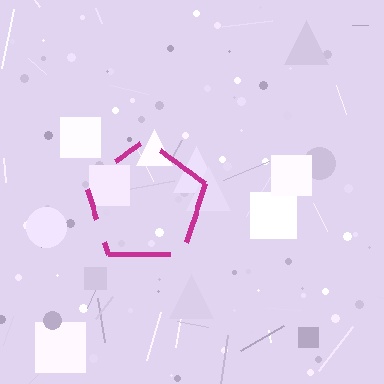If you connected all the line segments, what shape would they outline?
They would outline a pentagon.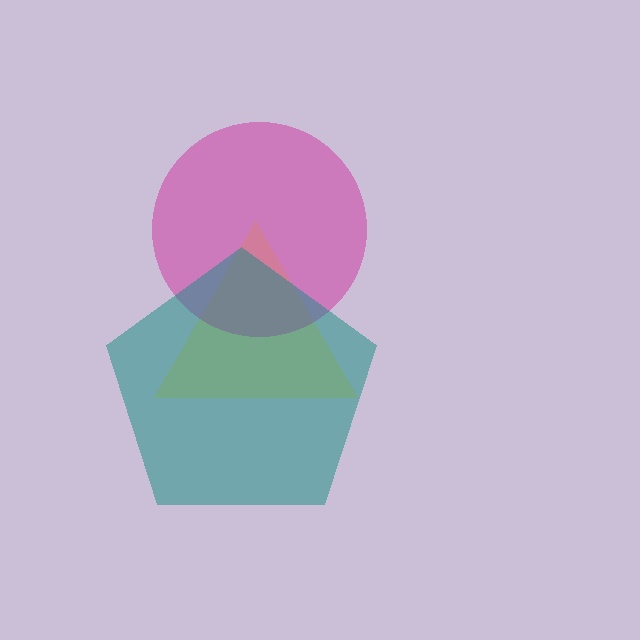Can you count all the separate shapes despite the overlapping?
Yes, there are 3 separate shapes.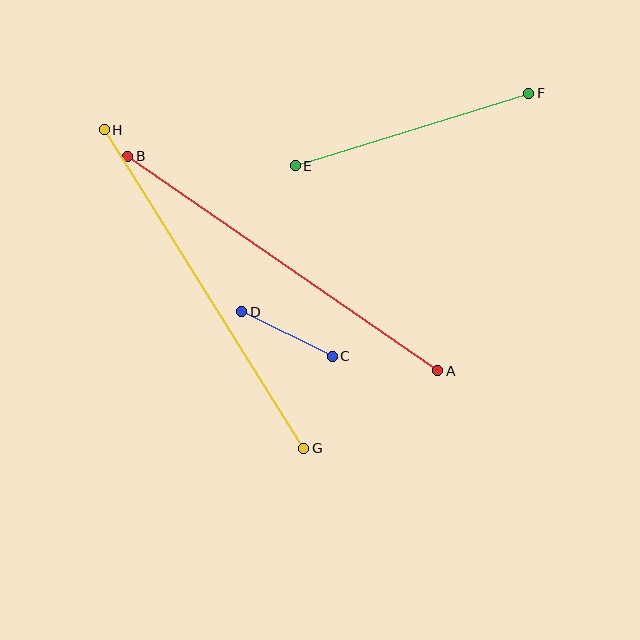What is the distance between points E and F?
The distance is approximately 244 pixels.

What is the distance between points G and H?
The distance is approximately 376 pixels.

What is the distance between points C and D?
The distance is approximately 101 pixels.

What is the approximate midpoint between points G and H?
The midpoint is at approximately (204, 289) pixels.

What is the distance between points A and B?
The distance is approximately 377 pixels.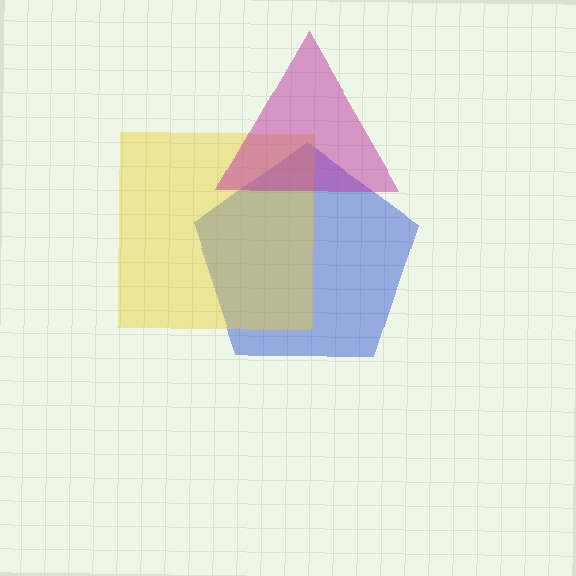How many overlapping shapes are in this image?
There are 3 overlapping shapes in the image.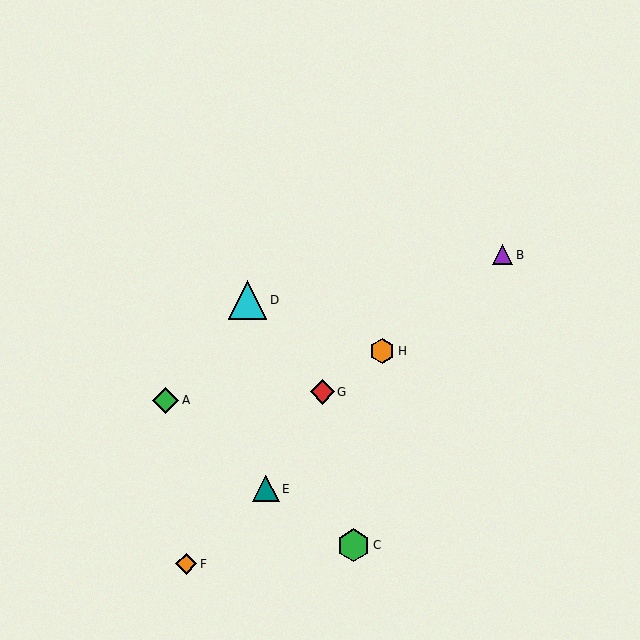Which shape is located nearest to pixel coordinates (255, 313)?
The cyan triangle (labeled D) at (248, 300) is nearest to that location.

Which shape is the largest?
The cyan triangle (labeled D) is the largest.